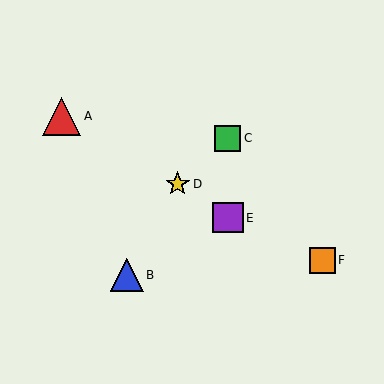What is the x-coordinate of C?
Object C is at x≈228.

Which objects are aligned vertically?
Objects C, E are aligned vertically.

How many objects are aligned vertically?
2 objects (C, E) are aligned vertically.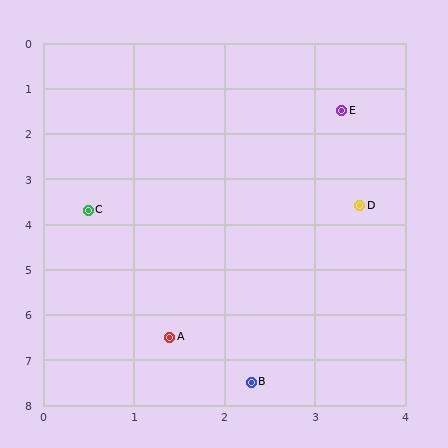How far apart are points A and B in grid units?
Points A and B are about 1.3 grid units apart.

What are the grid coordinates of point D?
Point D is at approximately (3.5, 3.6).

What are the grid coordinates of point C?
Point C is at approximately (0.5, 3.7).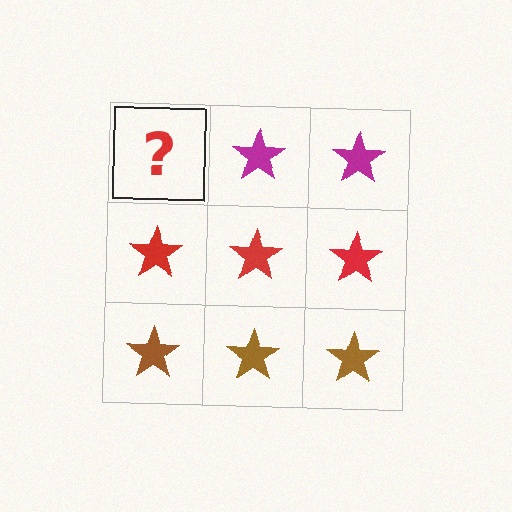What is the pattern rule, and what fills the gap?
The rule is that each row has a consistent color. The gap should be filled with a magenta star.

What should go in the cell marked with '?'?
The missing cell should contain a magenta star.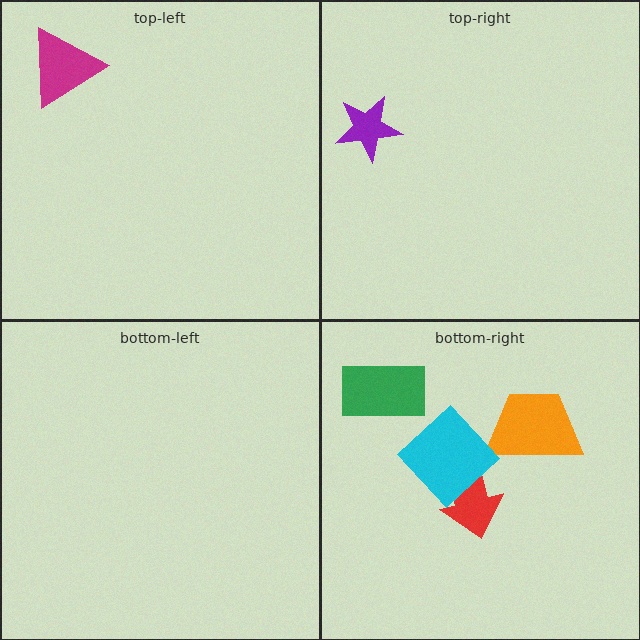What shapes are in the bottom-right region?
The green rectangle, the orange trapezoid, the red arrow, the cyan diamond.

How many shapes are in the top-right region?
1.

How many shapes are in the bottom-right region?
4.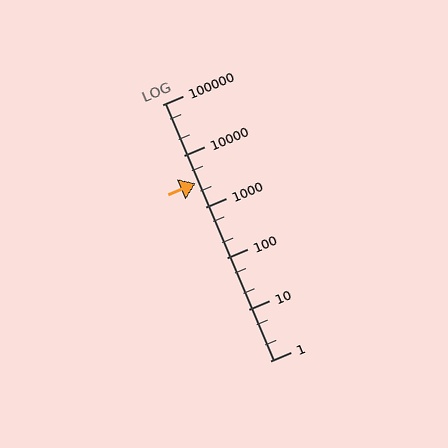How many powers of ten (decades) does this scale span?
The scale spans 5 decades, from 1 to 100000.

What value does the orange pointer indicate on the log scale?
The pointer indicates approximately 2900.